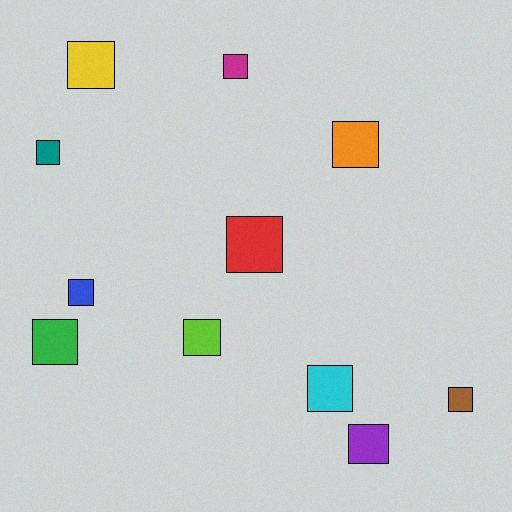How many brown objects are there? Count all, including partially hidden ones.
There is 1 brown object.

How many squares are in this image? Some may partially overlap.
There are 11 squares.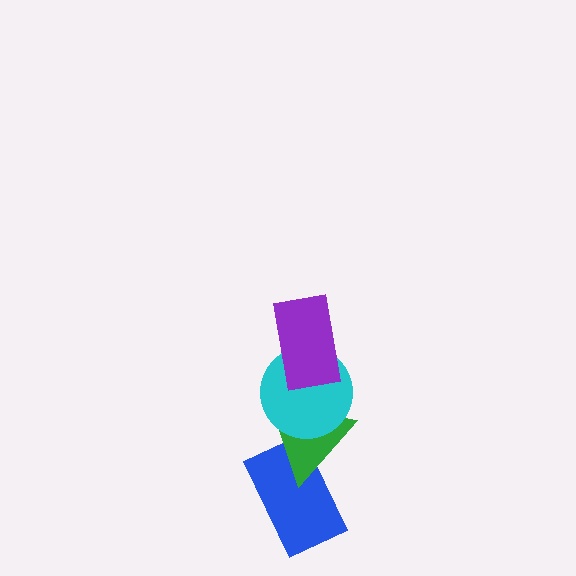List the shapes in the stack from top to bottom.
From top to bottom: the purple rectangle, the cyan circle, the green triangle, the blue rectangle.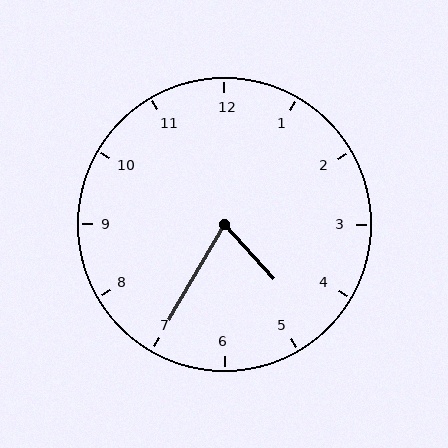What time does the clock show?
4:35.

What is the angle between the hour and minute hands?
Approximately 72 degrees.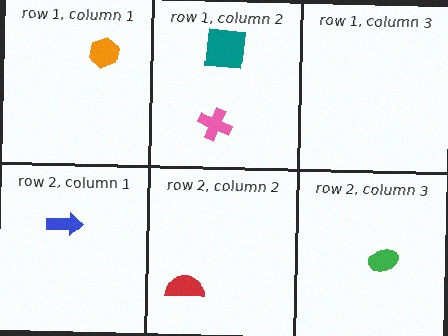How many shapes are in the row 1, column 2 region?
2.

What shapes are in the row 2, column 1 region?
The blue arrow.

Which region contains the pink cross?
The row 1, column 2 region.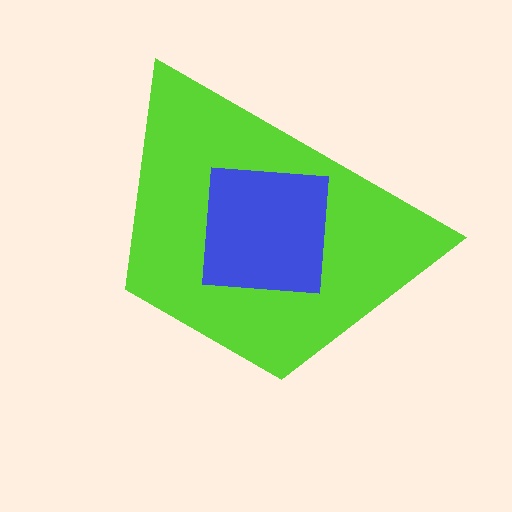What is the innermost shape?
The blue square.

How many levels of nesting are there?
2.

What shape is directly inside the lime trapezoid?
The blue square.